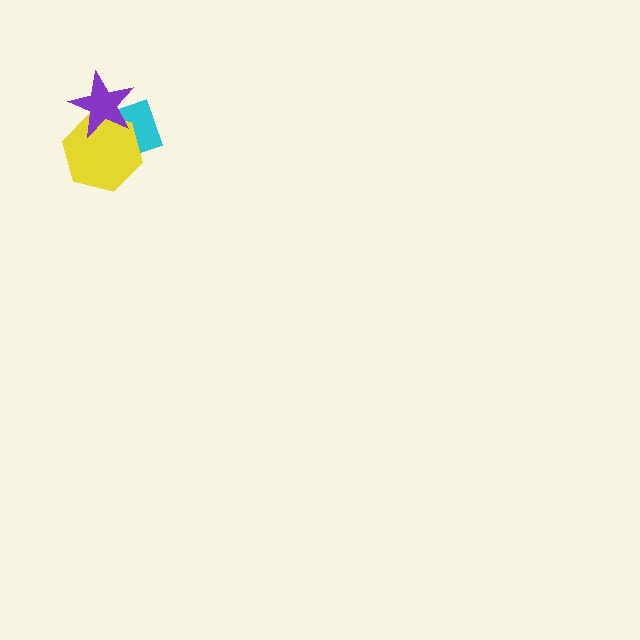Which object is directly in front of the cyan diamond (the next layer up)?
The yellow hexagon is directly in front of the cyan diamond.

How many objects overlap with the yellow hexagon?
2 objects overlap with the yellow hexagon.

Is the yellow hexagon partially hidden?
Yes, it is partially covered by another shape.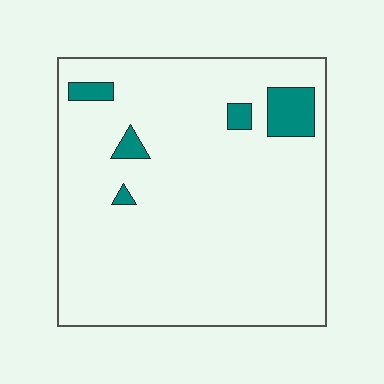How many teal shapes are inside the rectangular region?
5.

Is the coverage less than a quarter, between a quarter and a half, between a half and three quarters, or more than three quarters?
Less than a quarter.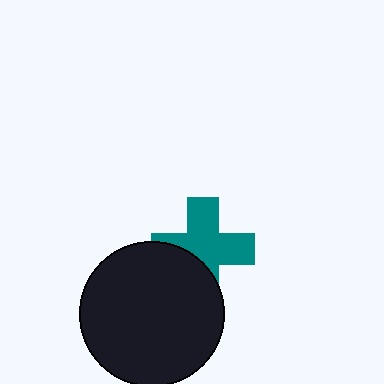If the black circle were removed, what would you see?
You would see the complete teal cross.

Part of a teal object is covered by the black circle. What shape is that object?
It is a cross.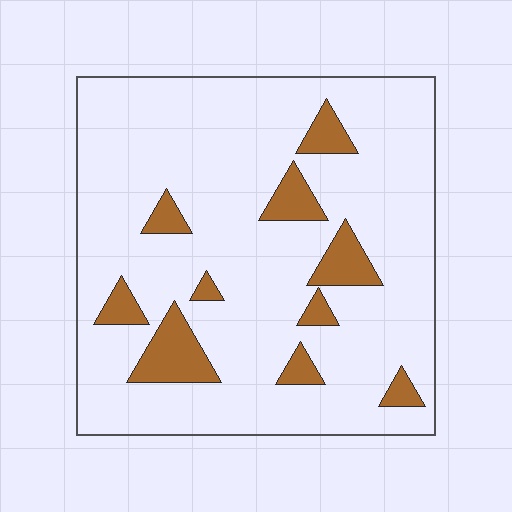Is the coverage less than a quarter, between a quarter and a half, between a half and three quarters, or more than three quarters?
Less than a quarter.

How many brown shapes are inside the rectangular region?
10.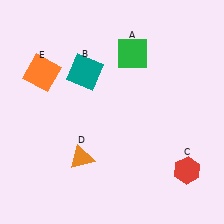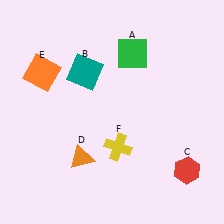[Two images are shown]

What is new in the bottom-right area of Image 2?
A yellow cross (F) was added in the bottom-right area of Image 2.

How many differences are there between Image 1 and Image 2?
There is 1 difference between the two images.